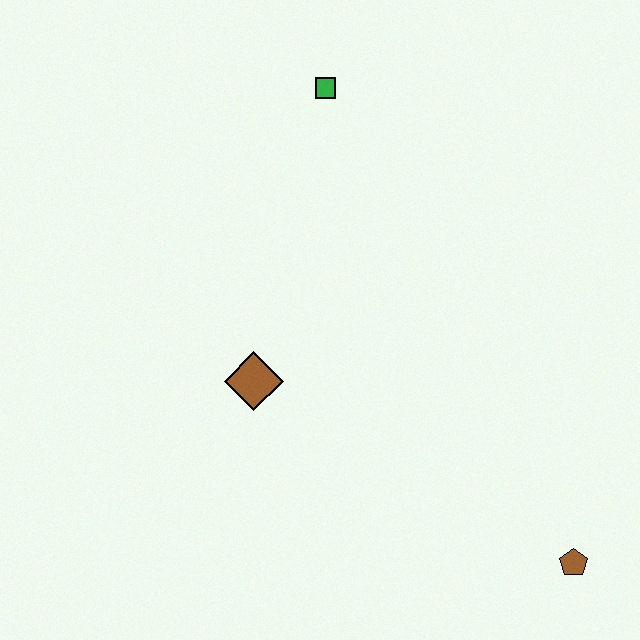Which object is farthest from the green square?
The brown pentagon is farthest from the green square.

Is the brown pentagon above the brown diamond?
No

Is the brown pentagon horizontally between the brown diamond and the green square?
No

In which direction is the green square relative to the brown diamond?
The green square is above the brown diamond.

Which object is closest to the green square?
The brown diamond is closest to the green square.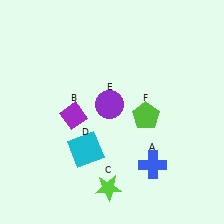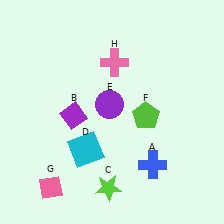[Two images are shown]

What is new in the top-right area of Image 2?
A pink cross (H) was added in the top-right area of Image 2.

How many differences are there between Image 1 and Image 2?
There are 2 differences between the two images.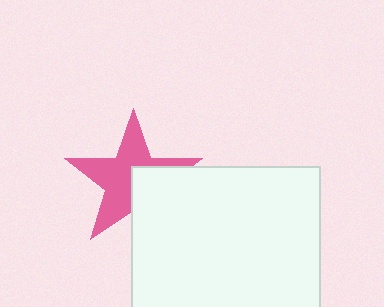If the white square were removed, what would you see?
You would see the complete pink star.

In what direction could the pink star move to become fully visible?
The pink star could move toward the upper-left. That would shift it out from behind the white square entirely.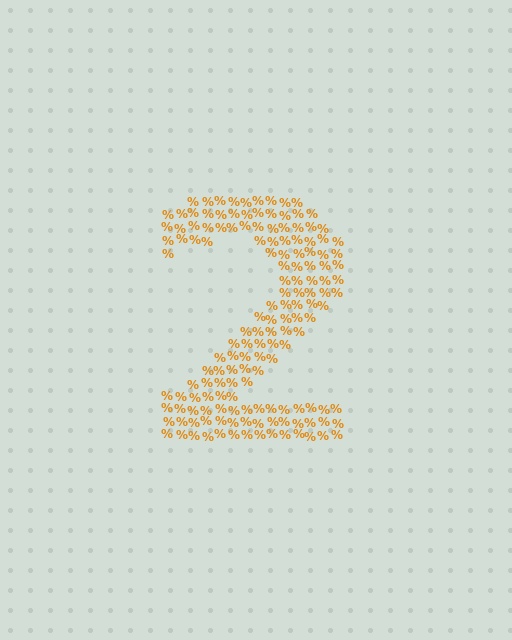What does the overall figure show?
The overall figure shows the digit 2.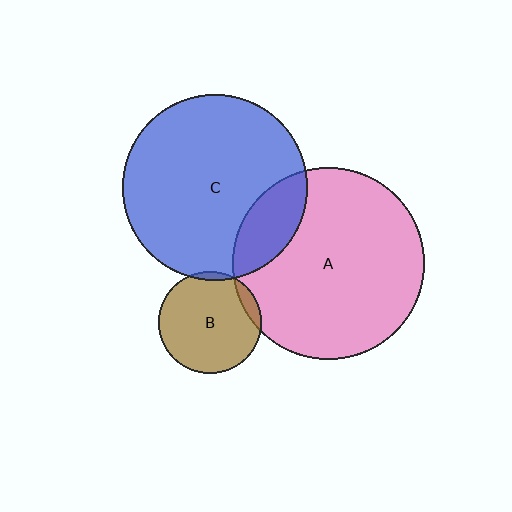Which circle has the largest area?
Circle A (pink).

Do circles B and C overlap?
Yes.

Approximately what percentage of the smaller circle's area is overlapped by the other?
Approximately 5%.